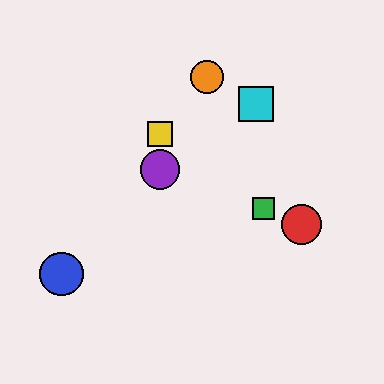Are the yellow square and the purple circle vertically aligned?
Yes, both are at x≈160.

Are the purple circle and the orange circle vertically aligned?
No, the purple circle is at x≈160 and the orange circle is at x≈207.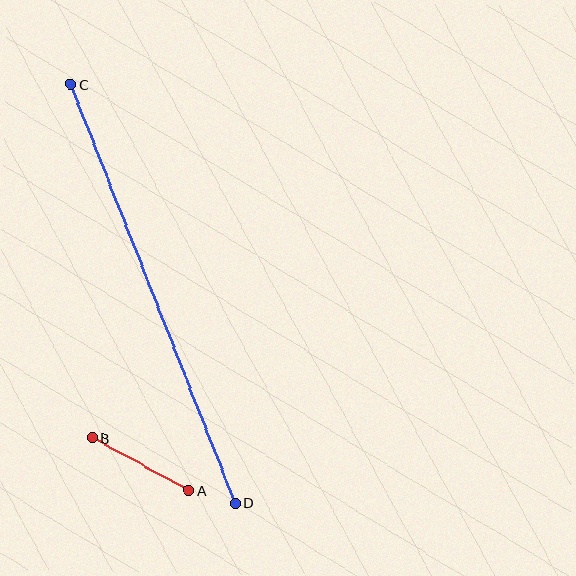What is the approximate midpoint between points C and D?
The midpoint is at approximately (153, 294) pixels.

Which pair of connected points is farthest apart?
Points C and D are farthest apart.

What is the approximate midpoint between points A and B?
The midpoint is at approximately (140, 464) pixels.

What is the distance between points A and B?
The distance is approximately 110 pixels.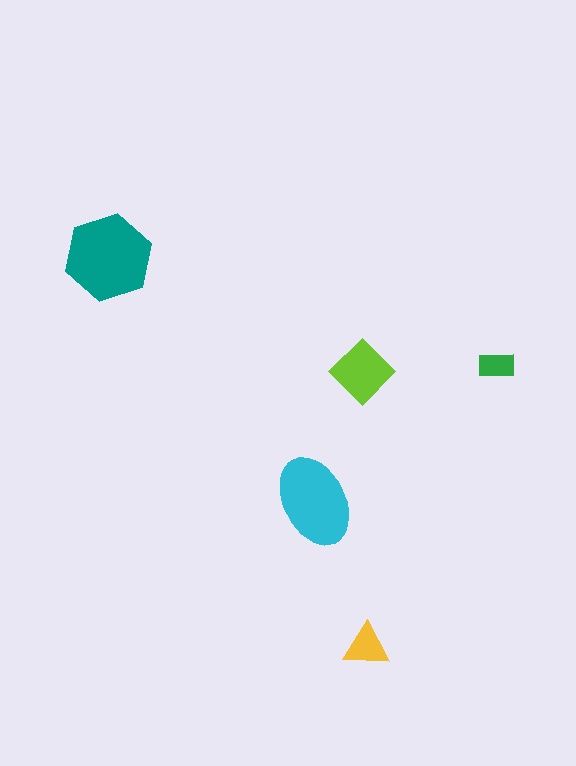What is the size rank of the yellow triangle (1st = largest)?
4th.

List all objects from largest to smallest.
The teal hexagon, the cyan ellipse, the lime diamond, the yellow triangle, the green rectangle.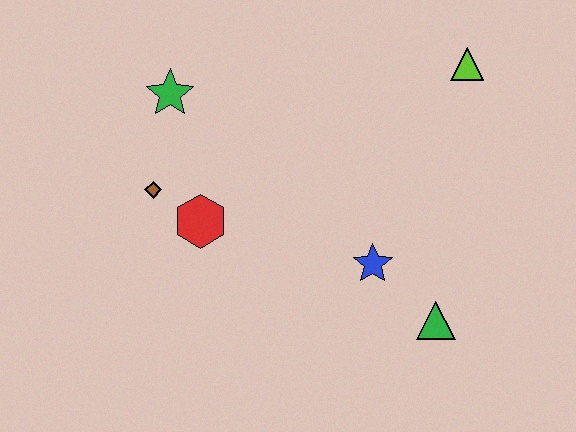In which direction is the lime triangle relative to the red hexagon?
The lime triangle is to the right of the red hexagon.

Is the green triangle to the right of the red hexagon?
Yes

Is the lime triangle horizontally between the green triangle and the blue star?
No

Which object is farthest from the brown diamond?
The lime triangle is farthest from the brown diamond.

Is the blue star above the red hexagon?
No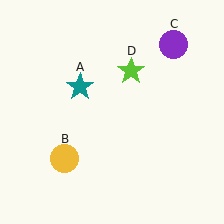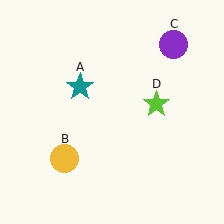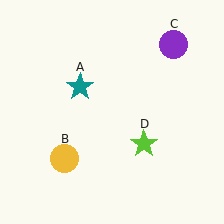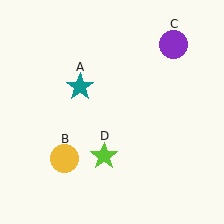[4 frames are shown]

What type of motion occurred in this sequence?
The lime star (object D) rotated clockwise around the center of the scene.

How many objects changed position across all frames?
1 object changed position: lime star (object D).